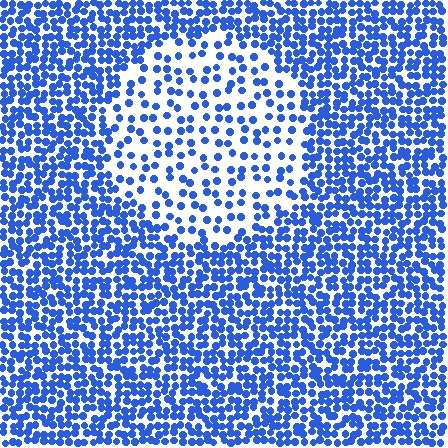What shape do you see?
I see a circle.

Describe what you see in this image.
The image contains small blue elements arranged at two different densities. A circle-shaped region is visible where the elements are less densely packed than the surrounding area.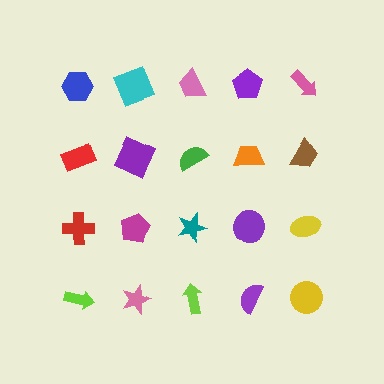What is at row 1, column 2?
A cyan square.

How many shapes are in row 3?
5 shapes.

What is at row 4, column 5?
A yellow circle.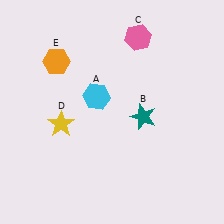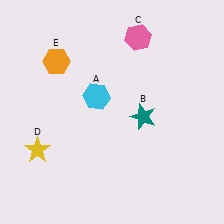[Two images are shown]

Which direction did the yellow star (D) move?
The yellow star (D) moved down.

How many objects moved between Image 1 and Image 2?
1 object moved between the two images.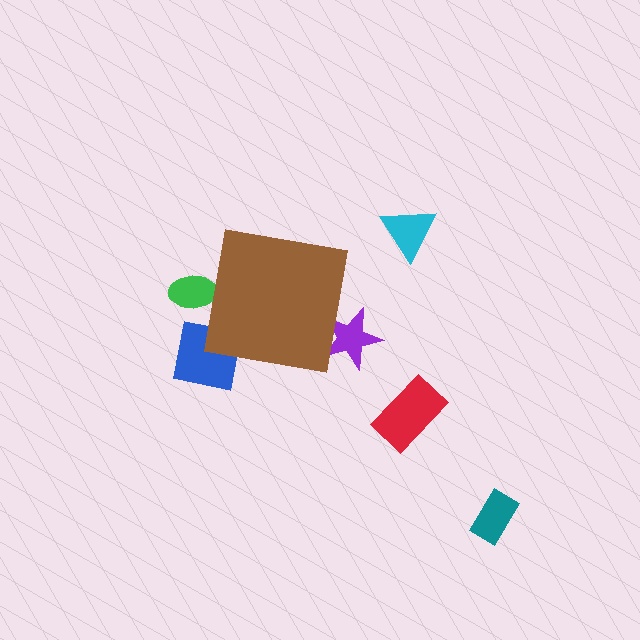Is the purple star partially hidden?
Yes, the purple star is partially hidden behind the brown square.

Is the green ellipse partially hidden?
Yes, the green ellipse is partially hidden behind the brown square.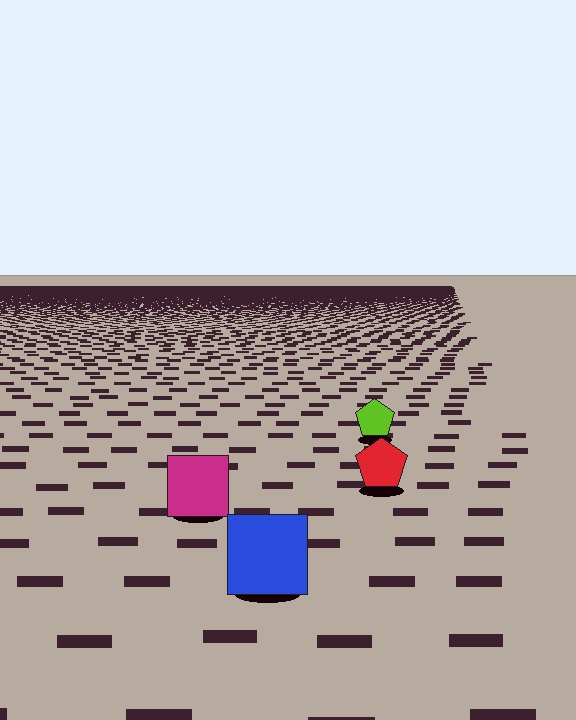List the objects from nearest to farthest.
From nearest to farthest: the blue square, the magenta square, the red pentagon, the lime pentagon.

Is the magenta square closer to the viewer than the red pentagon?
Yes. The magenta square is closer — you can tell from the texture gradient: the ground texture is coarser near it.